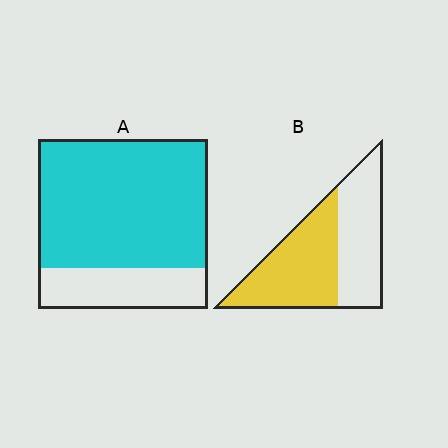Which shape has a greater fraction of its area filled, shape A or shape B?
Shape A.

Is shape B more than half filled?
Yes.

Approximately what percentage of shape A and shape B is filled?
A is approximately 75% and B is approximately 55%.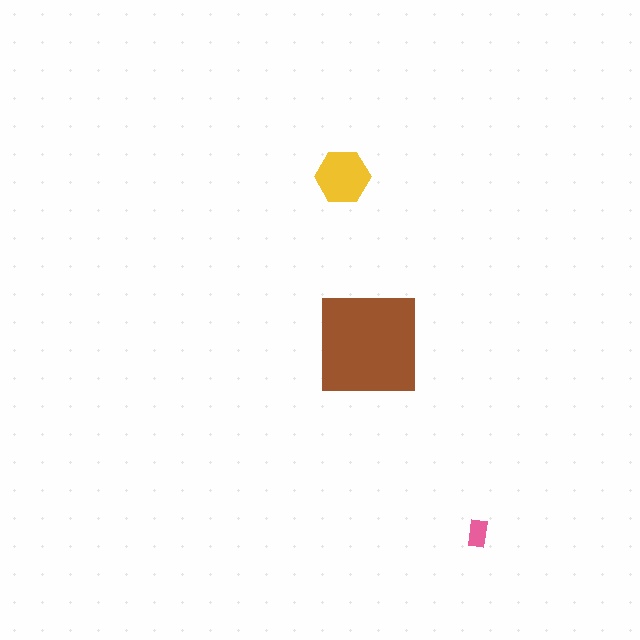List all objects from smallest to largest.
The pink rectangle, the yellow hexagon, the brown square.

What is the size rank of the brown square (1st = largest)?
1st.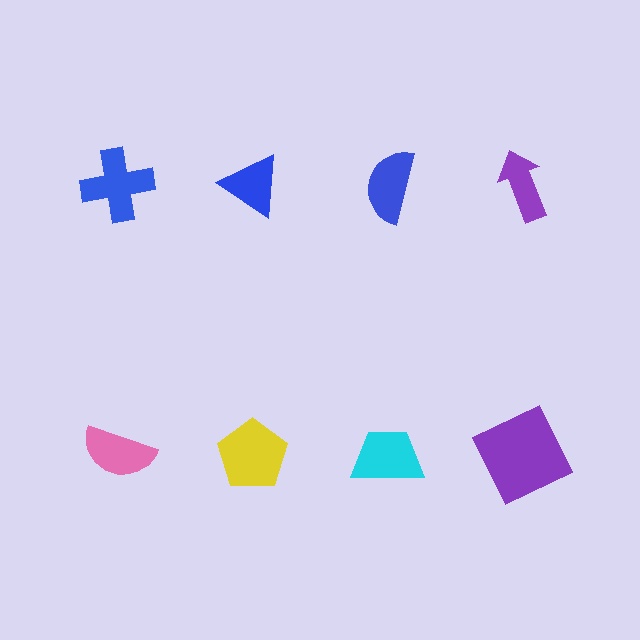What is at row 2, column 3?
A cyan trapezoid.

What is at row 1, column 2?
A blue triangle.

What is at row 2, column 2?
A yellow pentagon.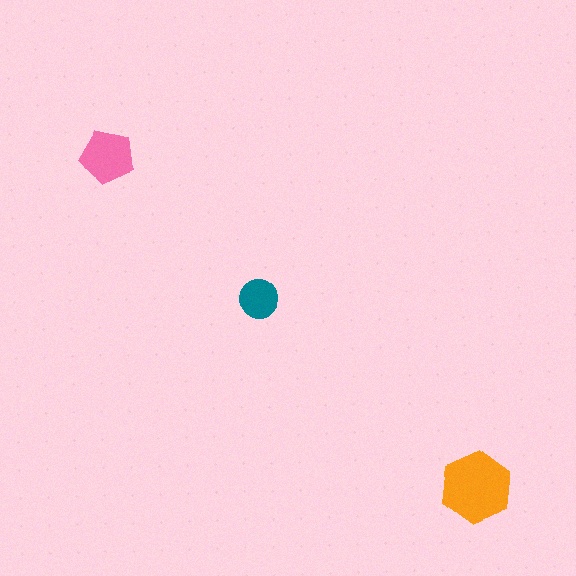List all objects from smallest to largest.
The teal circle, the pink pentagon, the orange hexagon.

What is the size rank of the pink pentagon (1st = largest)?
2nd.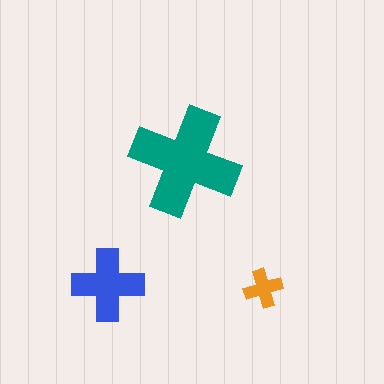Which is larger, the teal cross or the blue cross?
The teal one.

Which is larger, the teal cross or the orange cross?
The teal one.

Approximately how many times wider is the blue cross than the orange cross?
About 2 times wider.